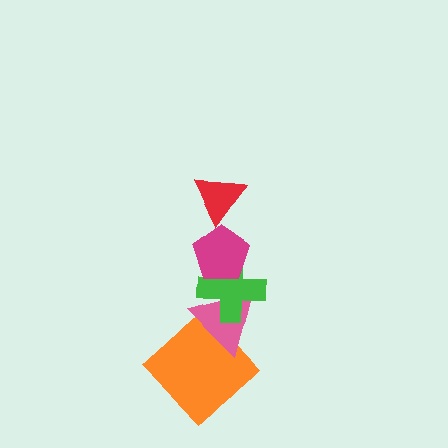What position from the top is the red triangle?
The red triangle is 1st from the top.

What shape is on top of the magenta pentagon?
The red triangle is on top of the magenta pentagon.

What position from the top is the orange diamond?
The orange diamond is 5th from the top.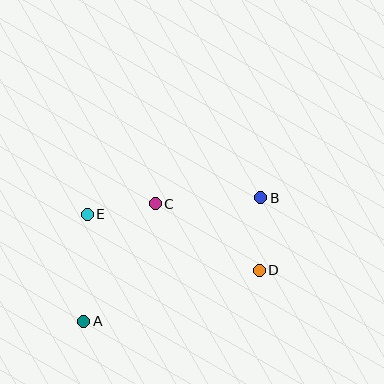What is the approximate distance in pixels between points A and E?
The distance between A and E is approximately 107 pixels.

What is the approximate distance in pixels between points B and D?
The distance between B and D is approximately 73 pixels.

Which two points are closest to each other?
Points C and E are closest to each other.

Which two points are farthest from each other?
Points A and B are farthest from each other.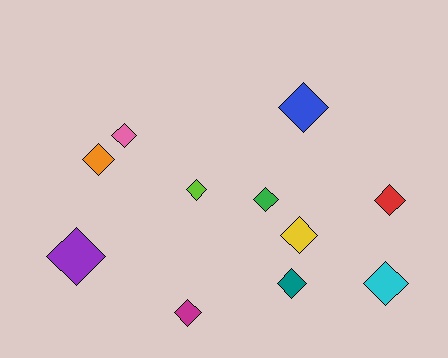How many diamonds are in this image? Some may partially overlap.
There are 11 diamonds.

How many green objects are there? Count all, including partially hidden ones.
There is 1 green object.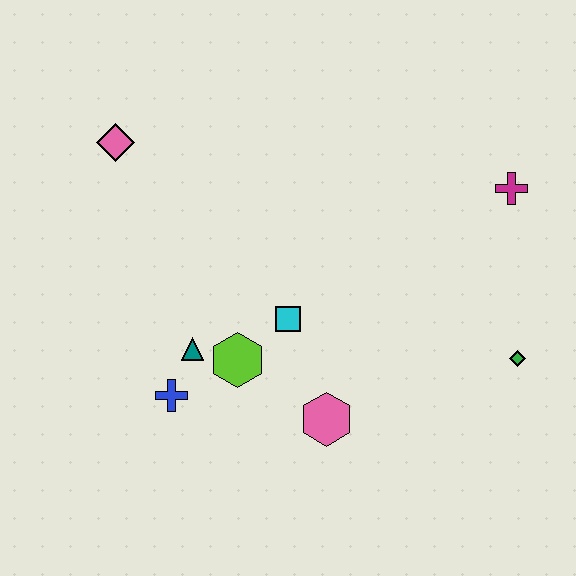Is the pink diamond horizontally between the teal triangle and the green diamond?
No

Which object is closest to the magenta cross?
The green diamond is closest to the magenta cross.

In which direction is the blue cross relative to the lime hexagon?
The blue cross is to the left of the lime hexagon.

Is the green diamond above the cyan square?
No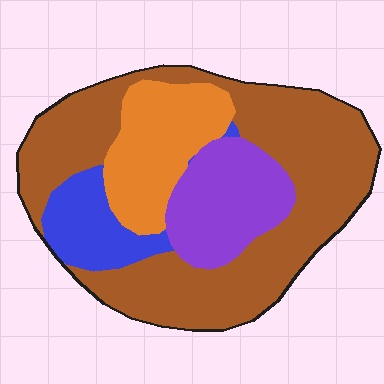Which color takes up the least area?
Blue, at roughly 10%.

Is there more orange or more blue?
Orange.